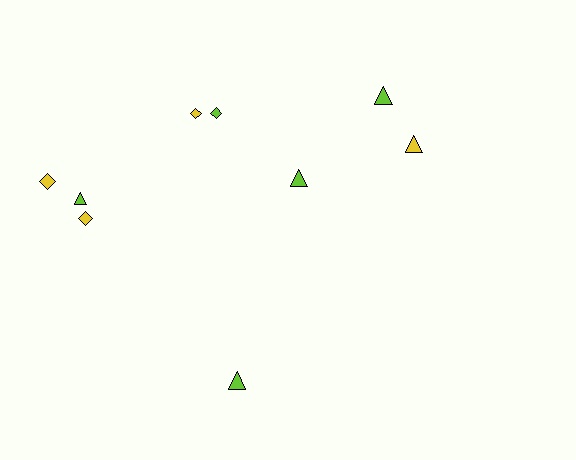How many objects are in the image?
There are 9 objects.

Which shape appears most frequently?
Triangle, with 5 objects.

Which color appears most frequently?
Lime, with 5 objects.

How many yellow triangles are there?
There is 1 yellow triangle.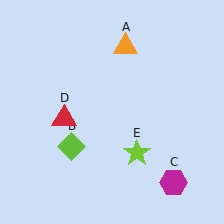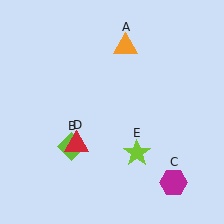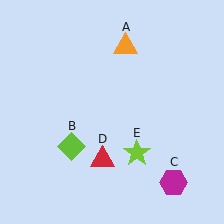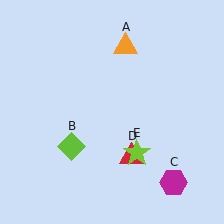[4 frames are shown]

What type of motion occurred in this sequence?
The red triangle (object D) rotated counterclockwise around the center of the scene.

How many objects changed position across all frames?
1 object changed position: red triangle (object D).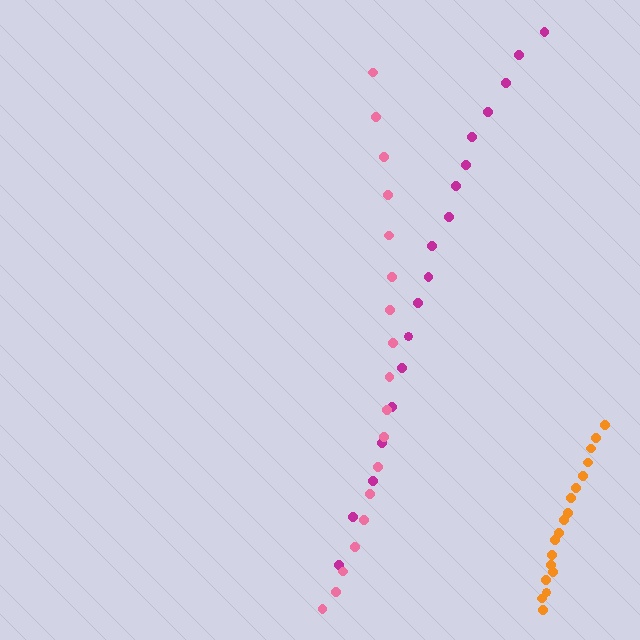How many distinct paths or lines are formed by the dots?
There are 3 distinct paths.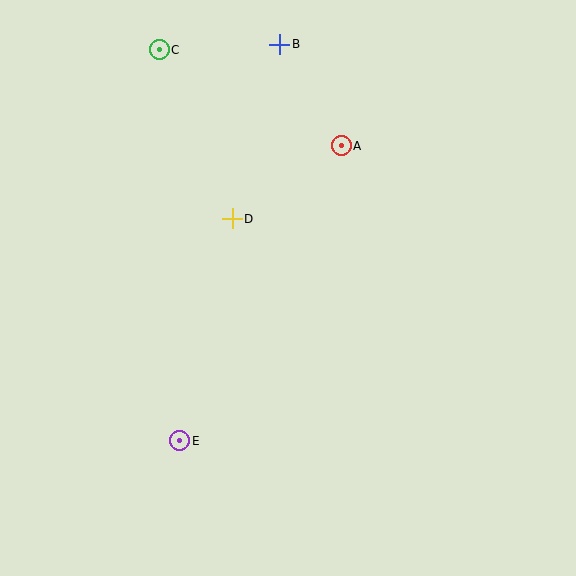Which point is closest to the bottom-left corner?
Point E is closest to the bottom-left corner.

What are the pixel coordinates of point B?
Point B is at (280, 44).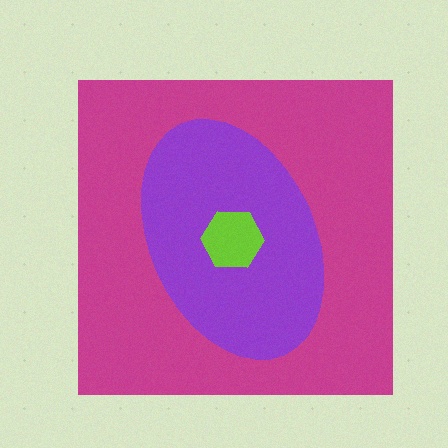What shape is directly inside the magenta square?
The purple ellipse.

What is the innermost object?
The lime hexagon.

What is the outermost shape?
The magenta square.